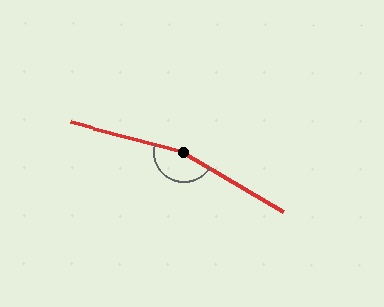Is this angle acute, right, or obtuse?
It is obtuse.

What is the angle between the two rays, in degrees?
Approximately 164 degrees.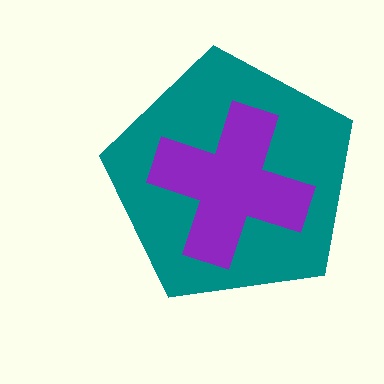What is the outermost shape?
The teal pentagon.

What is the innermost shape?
The purple cross.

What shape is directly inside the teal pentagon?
The purple cross.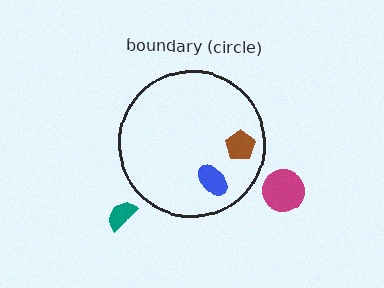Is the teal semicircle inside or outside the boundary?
Outside.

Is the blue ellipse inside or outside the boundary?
Inside.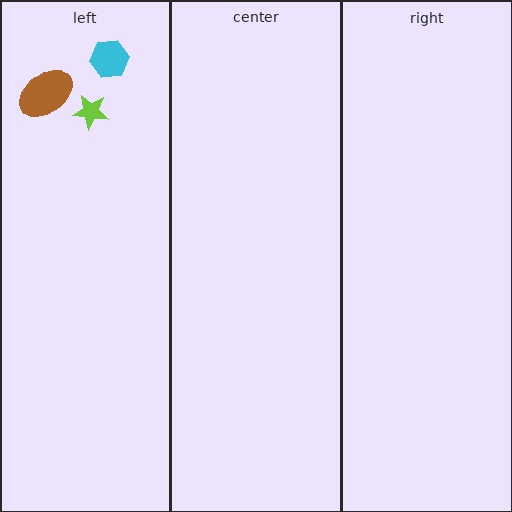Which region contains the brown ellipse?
The left region.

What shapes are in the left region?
The cyan hexagon, the lime star, the brown ellipse.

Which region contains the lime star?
The left region.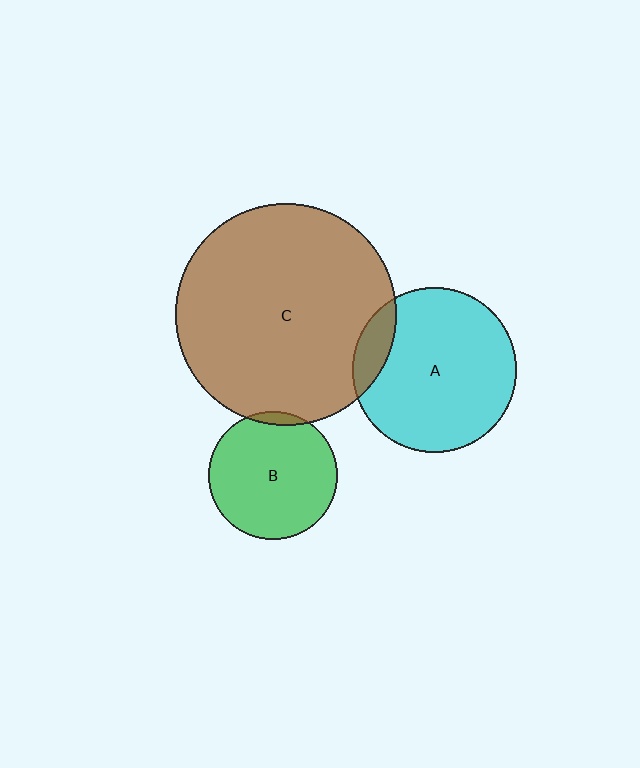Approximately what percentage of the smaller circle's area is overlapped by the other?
Approximately 5%.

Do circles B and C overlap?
Yes.